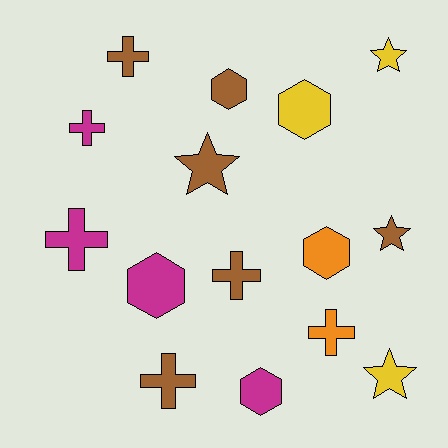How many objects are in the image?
There are 15 objects.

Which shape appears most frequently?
Cross, with 6 objects.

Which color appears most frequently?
Brown, with 6 objects.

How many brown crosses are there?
There are 3 brown crosses.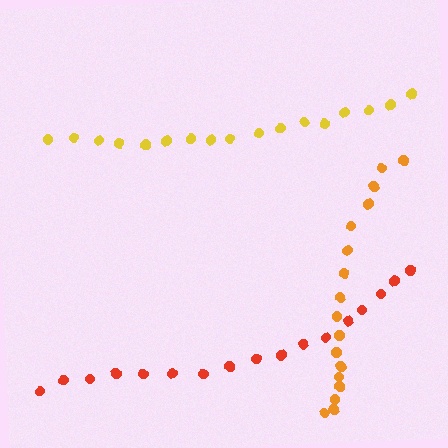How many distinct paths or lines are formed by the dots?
There are 3 distinct paths.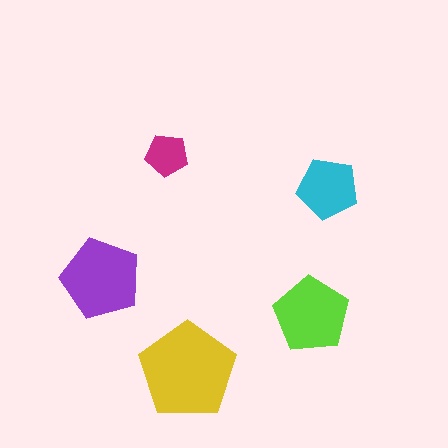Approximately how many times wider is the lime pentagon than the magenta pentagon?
About 2 times wider.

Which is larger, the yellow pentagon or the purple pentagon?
The yellow one.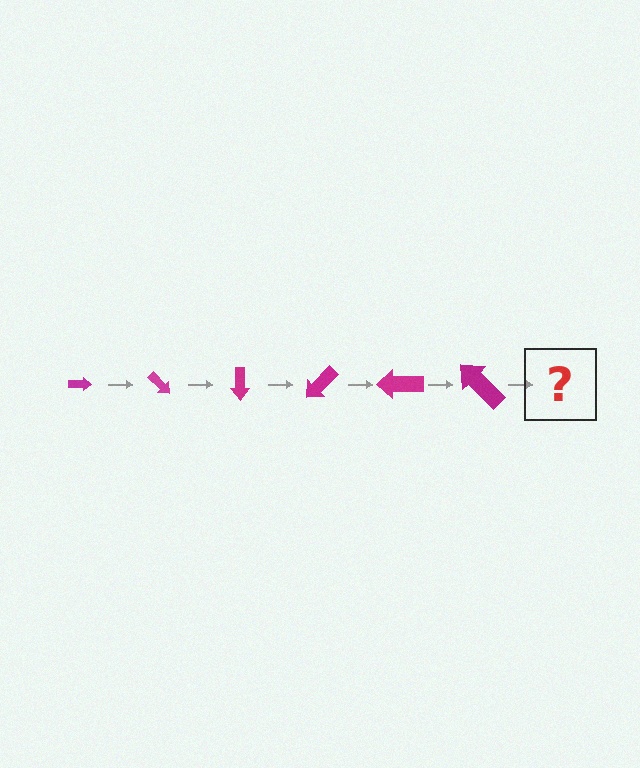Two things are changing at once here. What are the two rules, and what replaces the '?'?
The two rules are that the arrow grows larger each step and it rotates 45 degrees each step. The '?' should be an arrow, larger than the previous one and rotated 270 degrees from the start.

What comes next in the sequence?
The next element should be an arrow, larger than the previous one and rotated 270 degrees from the start.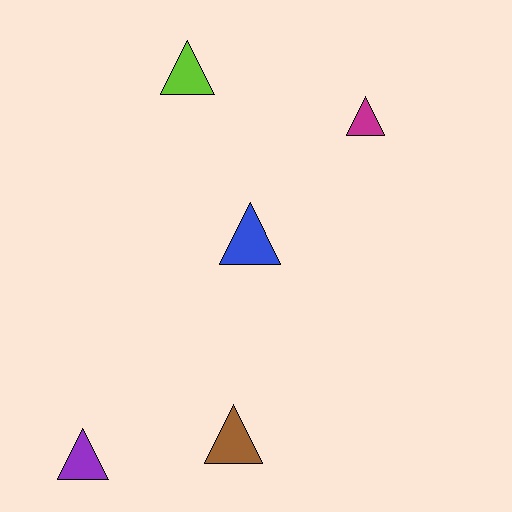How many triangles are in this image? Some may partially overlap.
There are 5 triangles.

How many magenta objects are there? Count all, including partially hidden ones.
There is 1 magenta object.